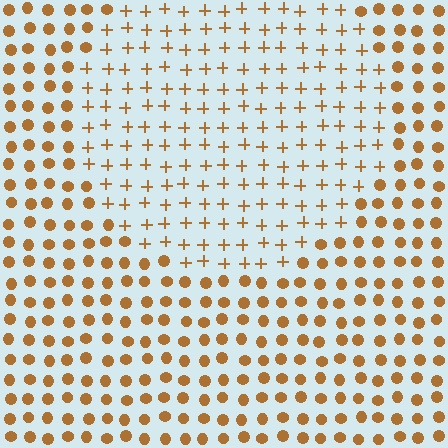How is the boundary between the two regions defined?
The boundary is defined by a change in element shape: plus signs inside vs. circles outside. All elements share the same color and spacing.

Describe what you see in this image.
The image is filled with small brown elements arranged in a uniform grid. A circle-shaped region contains plus signs, while the surrounding area contains circles. The boundary is defined purely by the change in element shape.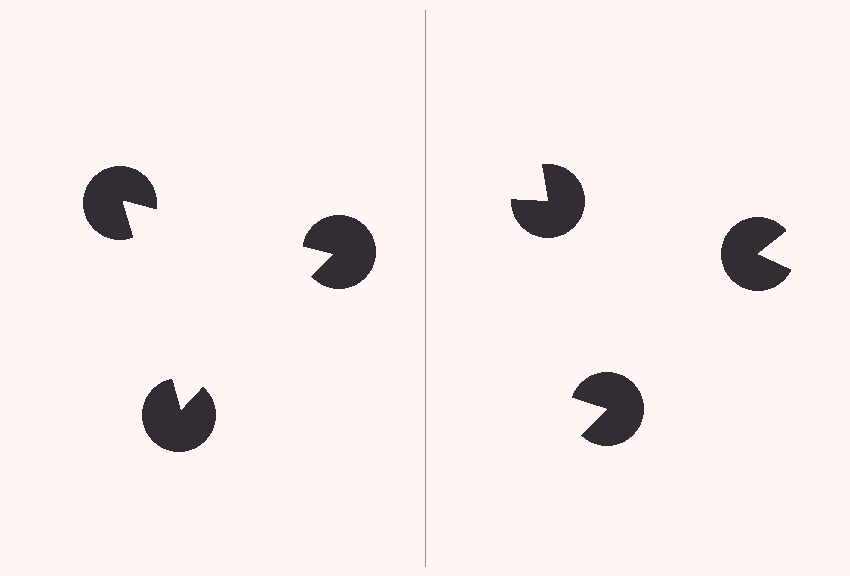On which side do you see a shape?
An illusory triangle appears on the left side. On the right side the wedge cuts are rotated, so no coherent shape forms.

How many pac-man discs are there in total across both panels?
6 — 3 on each side.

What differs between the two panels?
The pac-man discs are positioned identically on both sides; only the wedge orientations differ. On the left they align to a triangle; on the right they are misaligned.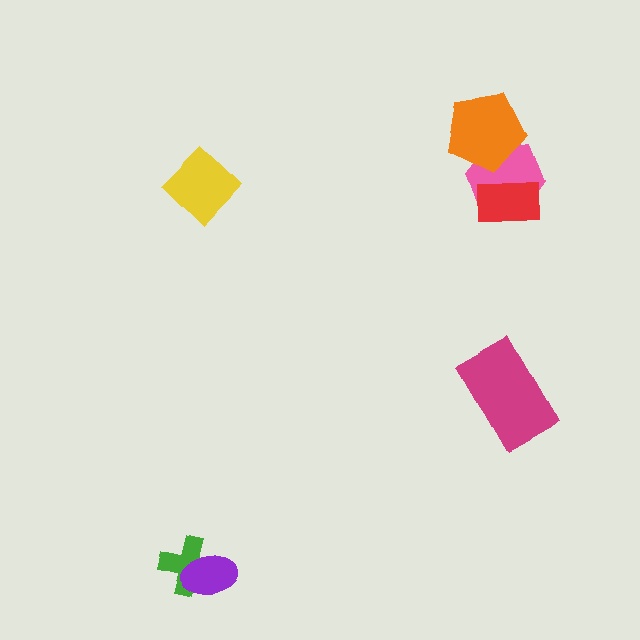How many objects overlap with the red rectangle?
1 object overlaps with the red rectangle.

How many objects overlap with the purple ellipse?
1 object overlaps with the purple ellipse.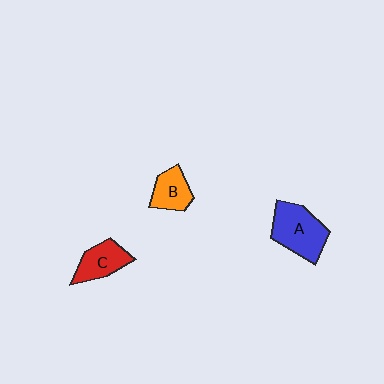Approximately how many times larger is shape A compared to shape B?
Approximately 1.7 times.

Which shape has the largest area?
Shape A (blue).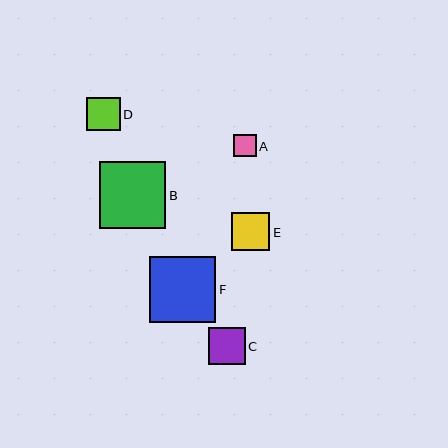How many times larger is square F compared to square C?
Square F is approximately 1.8 times the size of square C.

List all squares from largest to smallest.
From largest to smallest: B, F, E, C, D, A.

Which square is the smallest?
Square A is the smallest with a size of approximately 22 pixels.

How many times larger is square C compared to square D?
Square C is approximately 1.1 times the size of square D.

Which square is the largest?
Square B is the largest with a size of approximately 66 pixels.